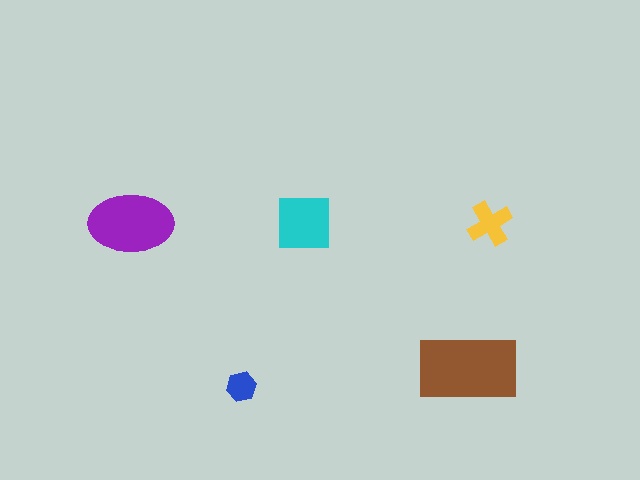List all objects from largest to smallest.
The brown rectangle, the purple ellipse, the cyan square, the yellow cross, the blue hexagon.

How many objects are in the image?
There are 5 objects in the image.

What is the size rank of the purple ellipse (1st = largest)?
2nd.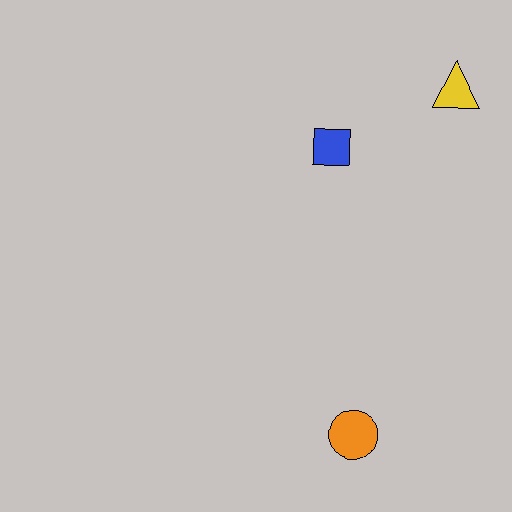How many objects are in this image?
There are 3 objects.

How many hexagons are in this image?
There are no hexagons.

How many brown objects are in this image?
There are no brown objects.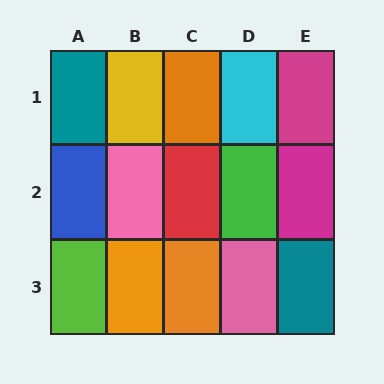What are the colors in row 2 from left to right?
Blue, pink, red, green, magenta.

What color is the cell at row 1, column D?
Cyan.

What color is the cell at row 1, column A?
Teal.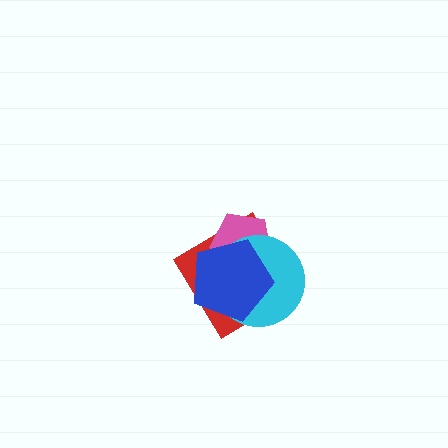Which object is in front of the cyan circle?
The blue pentagon is in front of the cyan circle.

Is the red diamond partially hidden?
Yes, it is partially covered by another shape.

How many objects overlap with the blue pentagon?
3 objects overlap with the blue pentagon.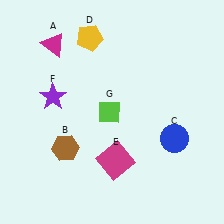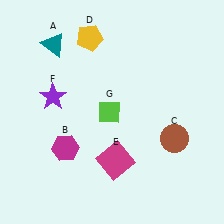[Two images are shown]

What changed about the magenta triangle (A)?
In Image 1, A is magenta. In Image 2, it changed to teal.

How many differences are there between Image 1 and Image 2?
There are 3 differences between the two images.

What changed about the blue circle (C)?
In Image 1, C is blue. In Image 2, it changed to brown.